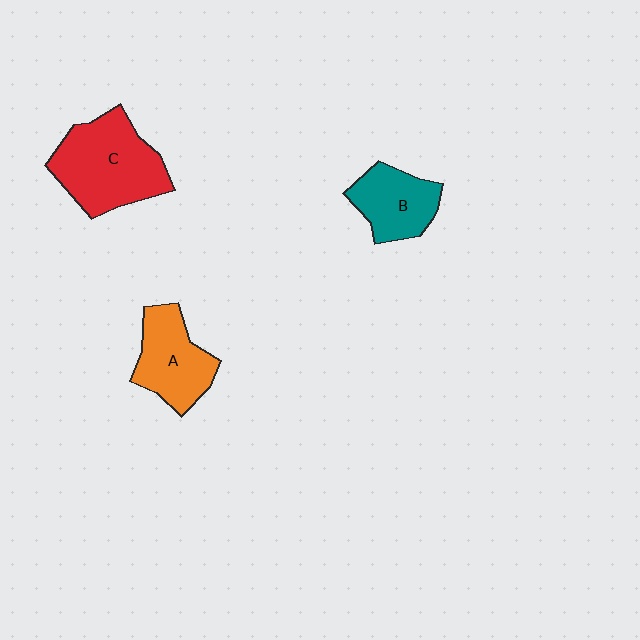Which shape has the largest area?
Shape C (red).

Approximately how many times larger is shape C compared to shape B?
Approximately 1.6 times.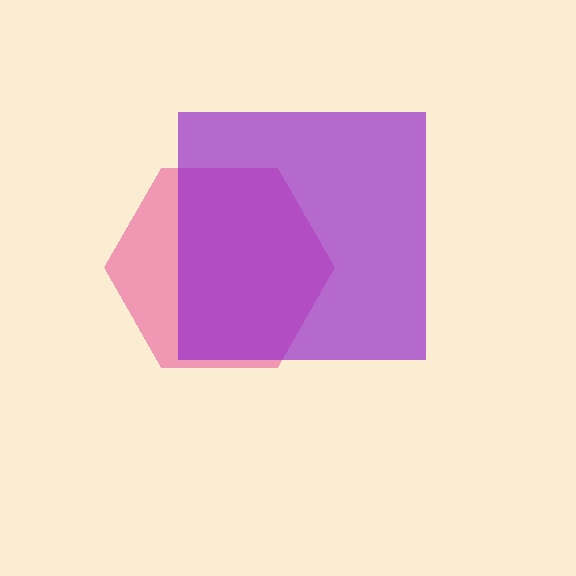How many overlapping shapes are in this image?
There are 2 overlapping shapes in the image.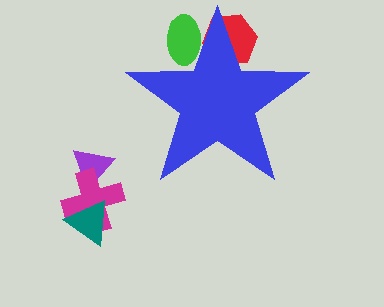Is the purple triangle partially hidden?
No, the purple triangle is fully visible.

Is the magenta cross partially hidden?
No, the magenta cross is fully visible.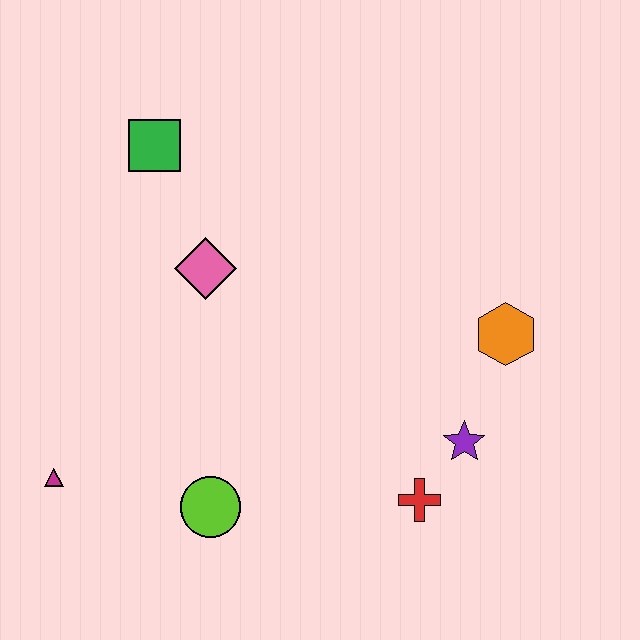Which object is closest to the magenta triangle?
The lime circle is closest to the magenta triangle.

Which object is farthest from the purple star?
The green square is farthest from the purple star.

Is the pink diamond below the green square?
Yes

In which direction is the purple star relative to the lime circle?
The purple star is to the right of the lime circle.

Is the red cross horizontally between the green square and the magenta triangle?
No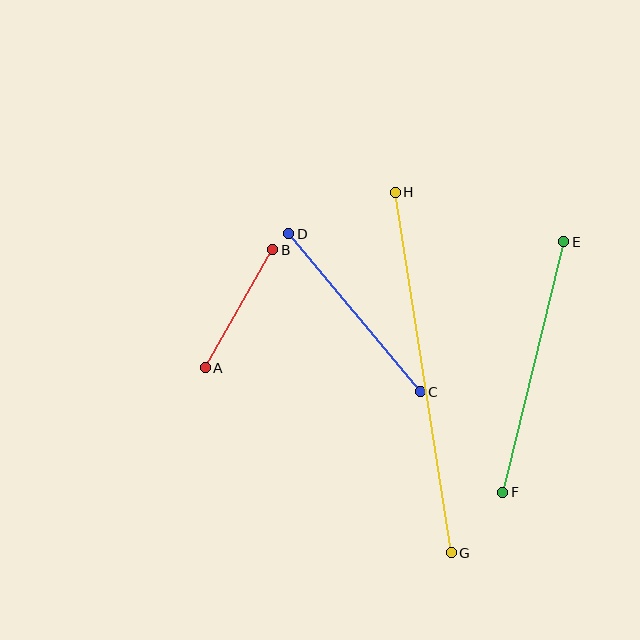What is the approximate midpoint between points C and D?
The midpoint is at approximately (355, 313) pixels.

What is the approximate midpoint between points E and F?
The midpoint is at approximately (533, 367) pixels.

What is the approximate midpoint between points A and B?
The midpoint is at approximately (239, 309) pixels.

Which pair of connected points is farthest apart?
Points G and H are farthest apart.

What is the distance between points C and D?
The distance is approximately 205 pixels.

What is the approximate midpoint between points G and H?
The midpoint is at approximately (423, 373) pixels.